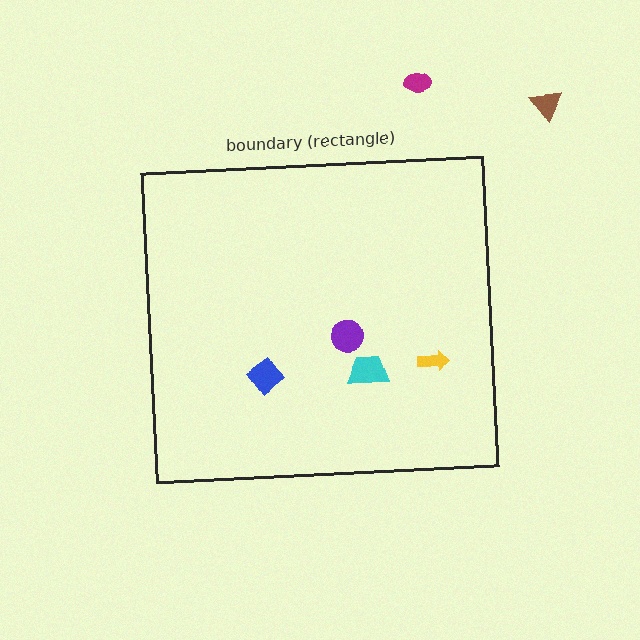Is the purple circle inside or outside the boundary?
Inside.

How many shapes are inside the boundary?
4 inside, 2 outside.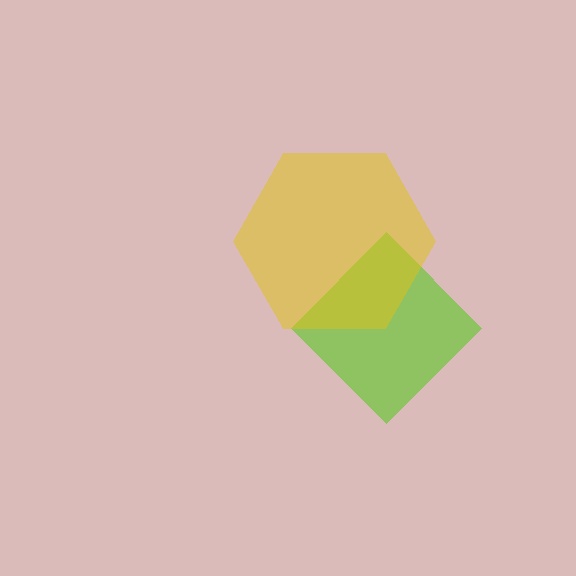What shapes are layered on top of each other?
The layered shapes are: a lime diamond, a yellow hexagon.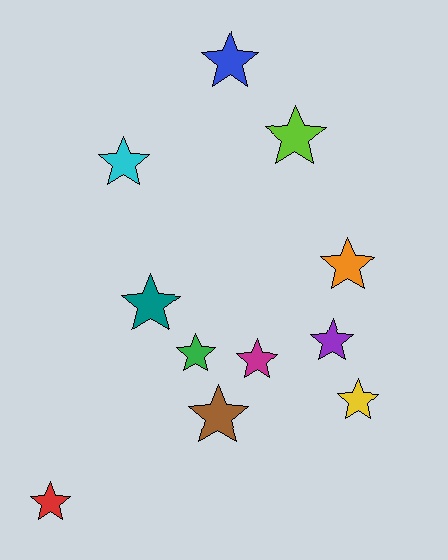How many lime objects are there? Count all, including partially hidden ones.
There is 1 lime object.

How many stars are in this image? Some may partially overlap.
There are 11 stars.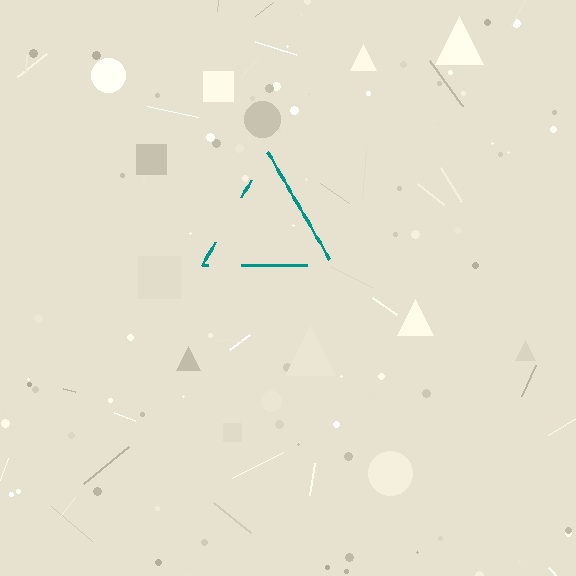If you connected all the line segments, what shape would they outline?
They would outline a triangle.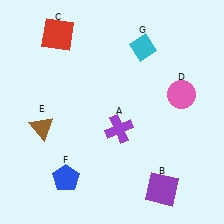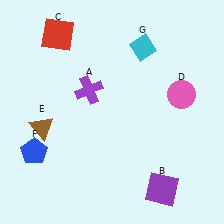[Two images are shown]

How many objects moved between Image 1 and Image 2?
2 objects moved between the two images.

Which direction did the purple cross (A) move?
The purple cross (A) moved up.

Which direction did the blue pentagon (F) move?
The blue pentagon (F) moved left.